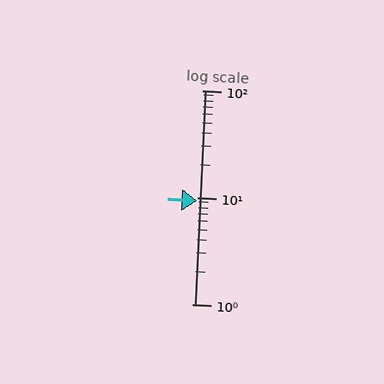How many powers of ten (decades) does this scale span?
The scale spans 2 decades, from 1 to 100.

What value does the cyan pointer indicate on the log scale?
The pointer indicates approximately 9.2.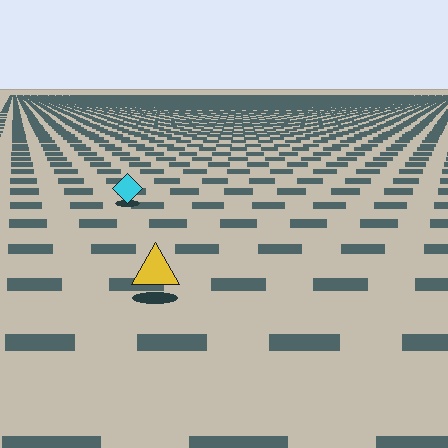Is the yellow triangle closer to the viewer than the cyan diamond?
Yes. The yellow triangle is closer — you can tell from the texture gradient: the ground texture is coarser near it.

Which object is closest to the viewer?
The yellow triangle is closest. The texture marks near it are larger and more spread out.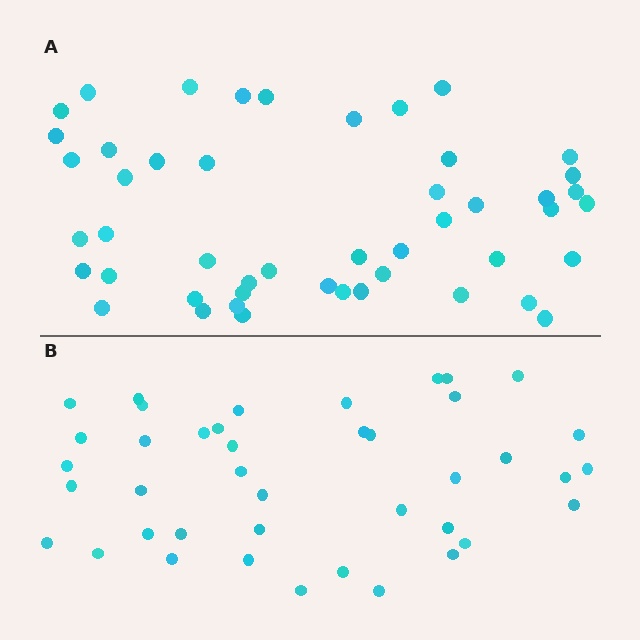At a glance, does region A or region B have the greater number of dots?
Region A (the top region) has more dots.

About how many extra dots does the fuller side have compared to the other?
Region A has roughly 8 or so more dots than region B.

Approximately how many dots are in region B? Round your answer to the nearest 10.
About 40 dots. (The exact count is 41, which rounds to 40.)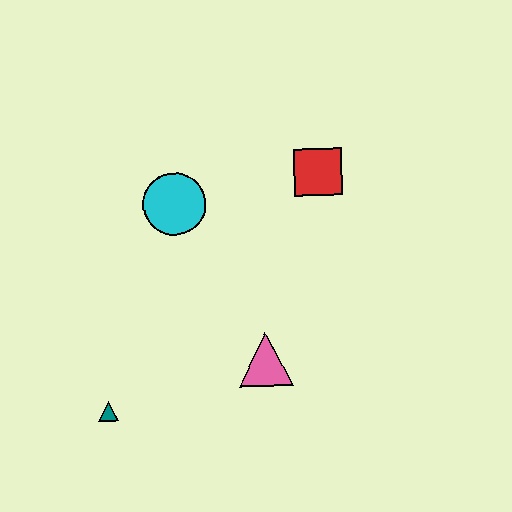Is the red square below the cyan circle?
No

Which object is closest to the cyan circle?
The red square is closest to the cyan circle.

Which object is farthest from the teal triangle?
The red square is farthest from the teal triangle.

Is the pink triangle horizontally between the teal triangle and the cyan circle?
No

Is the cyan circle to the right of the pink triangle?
No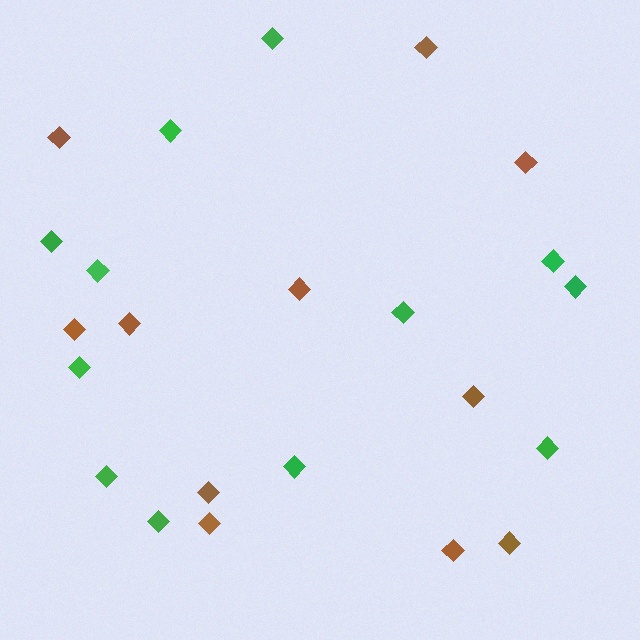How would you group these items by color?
There are 2 groups: one group of brown diamonds (11) and one group of green diamonds (12).